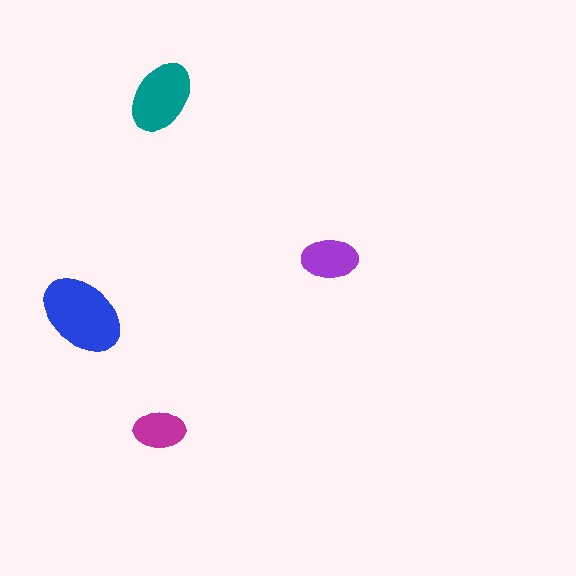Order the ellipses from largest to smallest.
the blue one, the teal one, the purple one, the magenta one.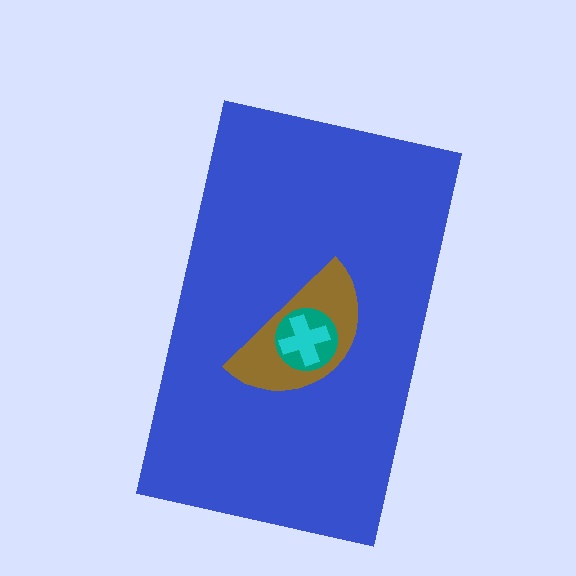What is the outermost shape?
The blue rectangle.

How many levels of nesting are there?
4.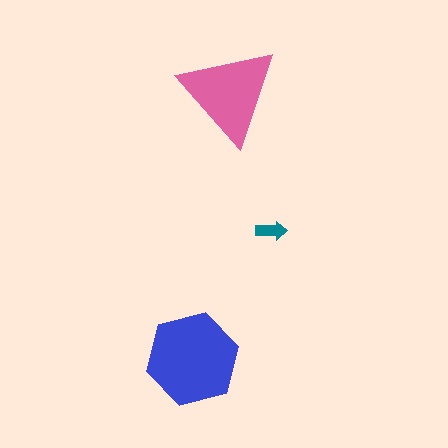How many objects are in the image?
There are 3 objects in the image.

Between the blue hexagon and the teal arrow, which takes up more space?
The blue hexagon.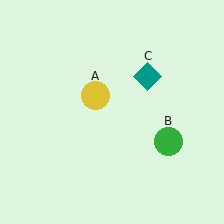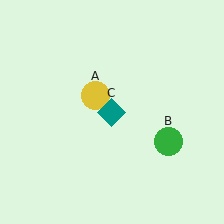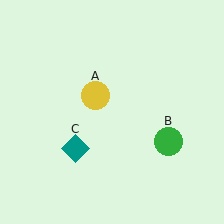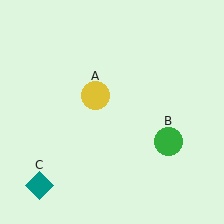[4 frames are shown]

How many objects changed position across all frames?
1 object changed position: teal diamond (object C).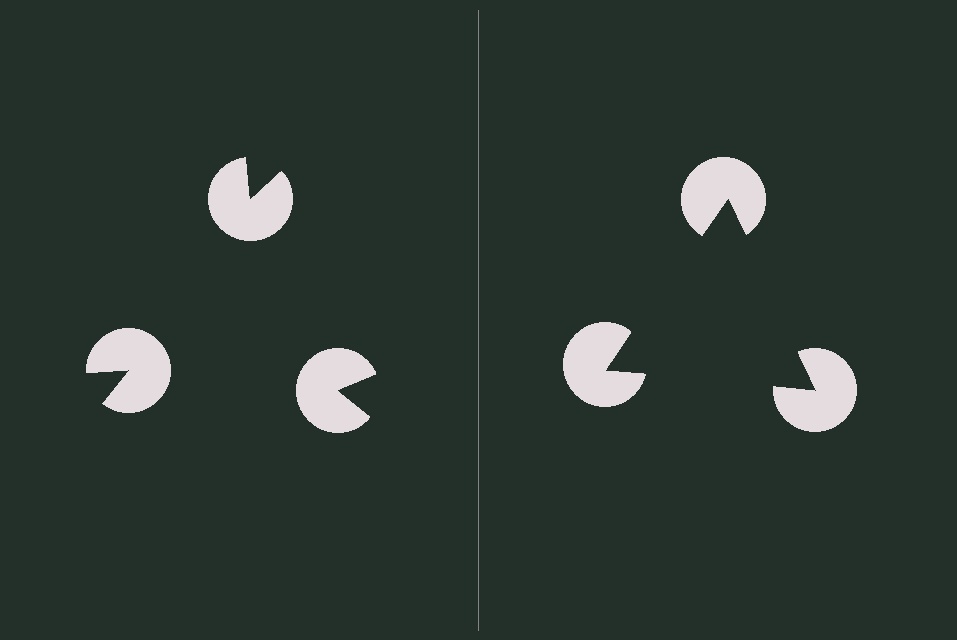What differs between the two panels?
The pac-man discs are positioned identically on both sides; only the wedge orientations differ. On the right they align to a triangle; on the left they are misaligned.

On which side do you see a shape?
An illusory triangle appears on the right side. On the left side the wedge cuts are rotated, so no coherent shape forms.